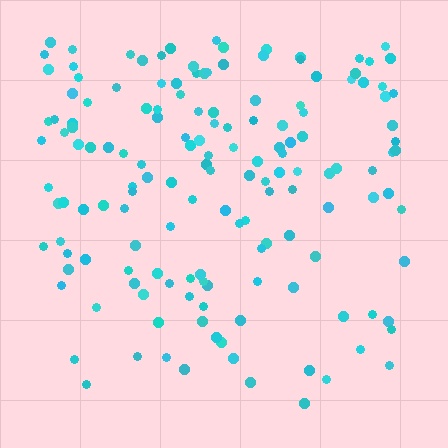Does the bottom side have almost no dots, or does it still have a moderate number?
Still a moderate number, just noticeably fewer than the top.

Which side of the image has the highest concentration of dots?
The top.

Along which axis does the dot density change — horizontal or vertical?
Vertical.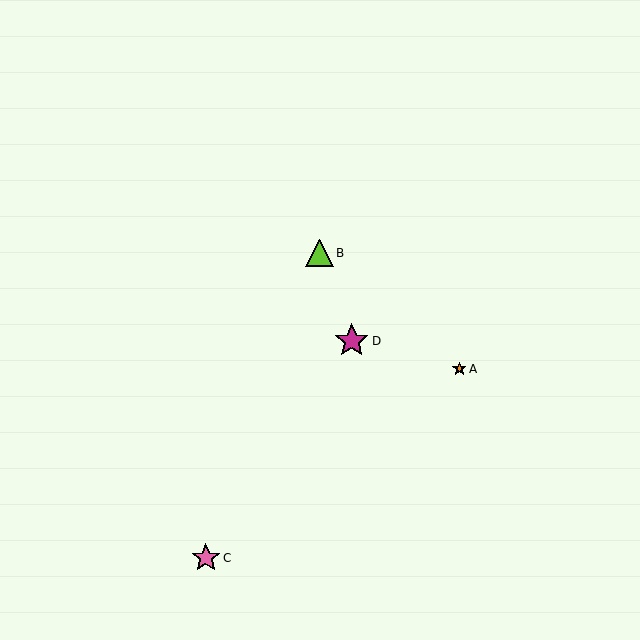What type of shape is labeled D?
Shape D is a magenta star.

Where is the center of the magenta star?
The center of the magenta star is at (352, 341).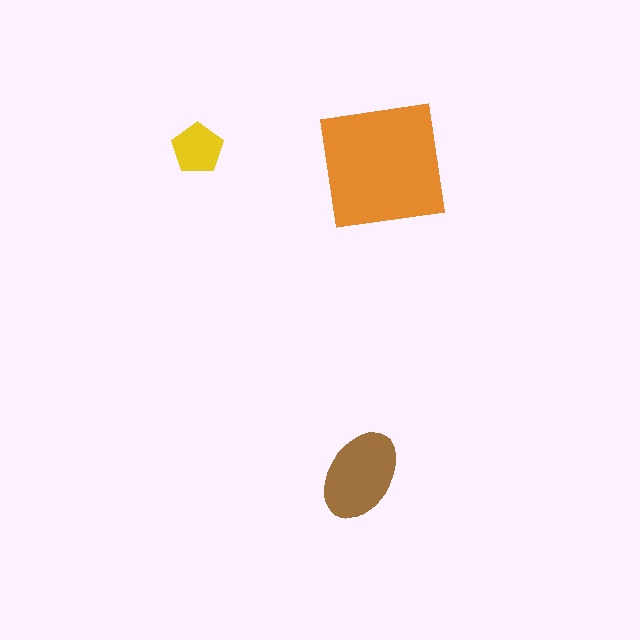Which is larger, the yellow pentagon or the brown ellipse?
The brown ellipse.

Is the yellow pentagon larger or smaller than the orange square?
Smaller.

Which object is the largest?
The orange square.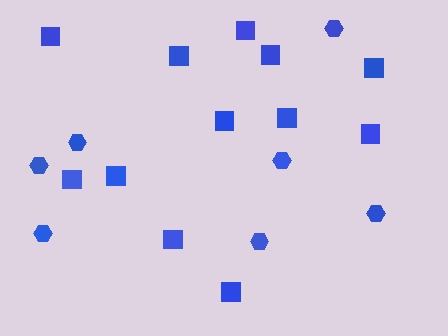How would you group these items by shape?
There are 2 groups: one group of hexagons (7) and one group of squares (12).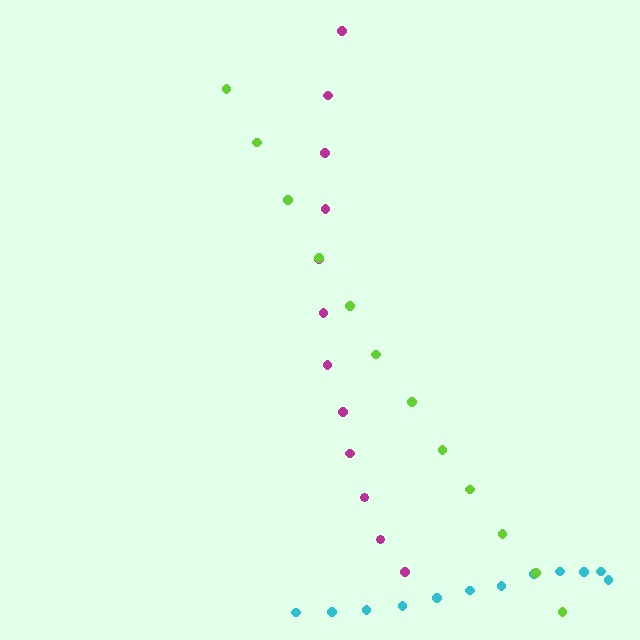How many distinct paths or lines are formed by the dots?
There are 3 distinct paths.